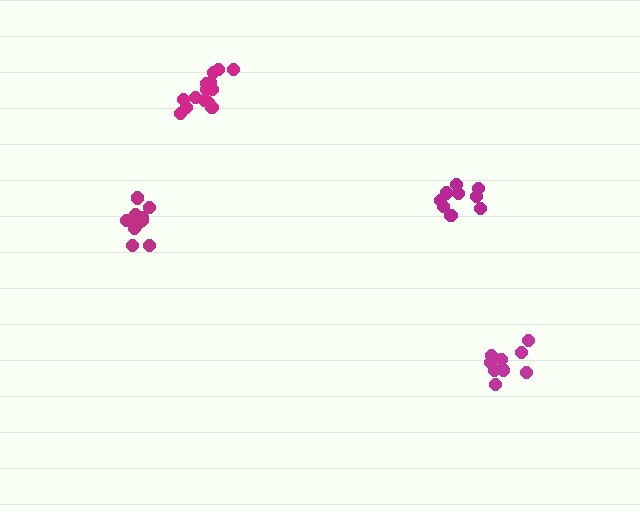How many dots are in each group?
Group 1: 10 dots, Group 2: 10 dots, Group 3: 14 dots, Group 4: 9 dots (43 total).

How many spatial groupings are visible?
There are 4 spatial groupings.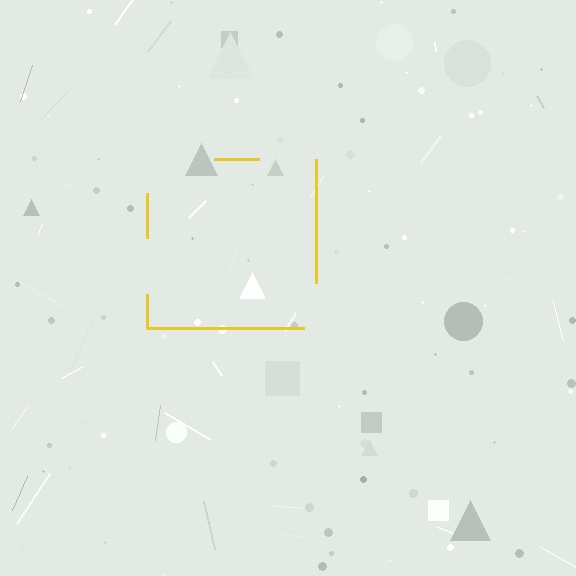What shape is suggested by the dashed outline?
The dashed outline suggests a square.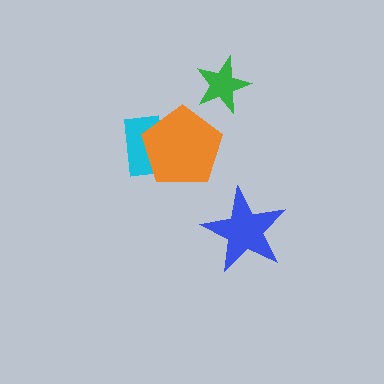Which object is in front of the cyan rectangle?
The orange pentagon is in front of the cyan rectangle.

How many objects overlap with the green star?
0 objects overlap with the green star.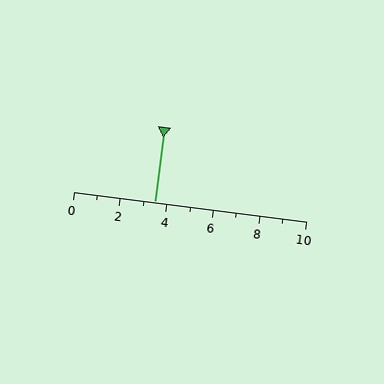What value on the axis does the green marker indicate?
The marker indicates approximately 3.5.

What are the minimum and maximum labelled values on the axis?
The axis runs from 0 to 10.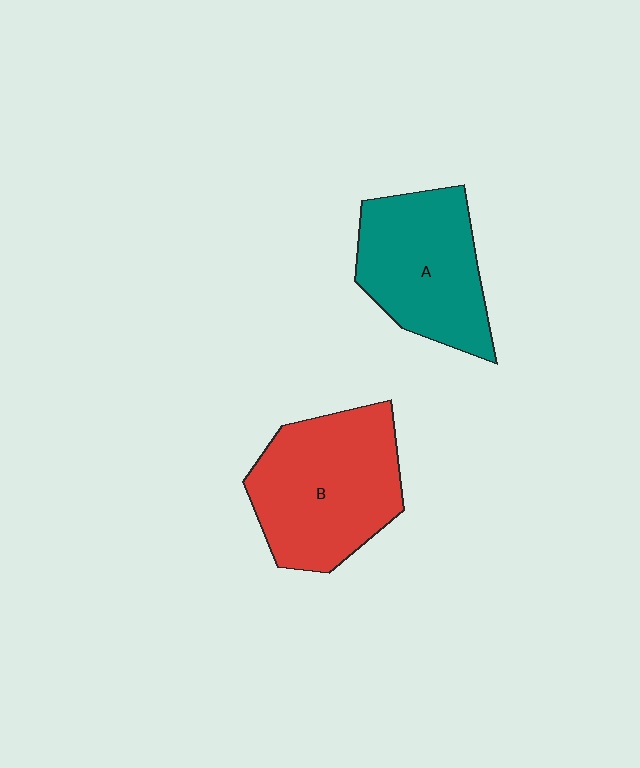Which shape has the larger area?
Shape B (red).